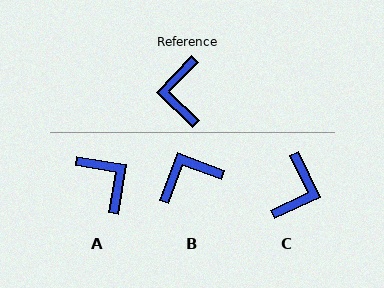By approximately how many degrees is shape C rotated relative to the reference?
Approximately 159 degrees counter-clockwise.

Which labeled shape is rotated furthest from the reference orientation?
C, about 159 degrees away.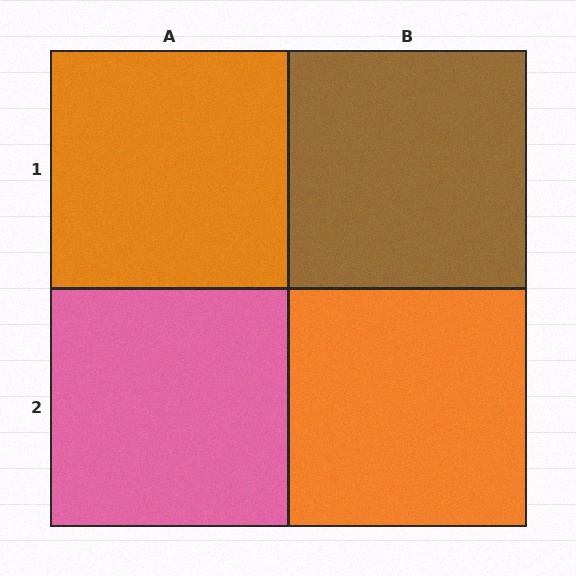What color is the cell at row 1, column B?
Brown.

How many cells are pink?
1 cell is pink.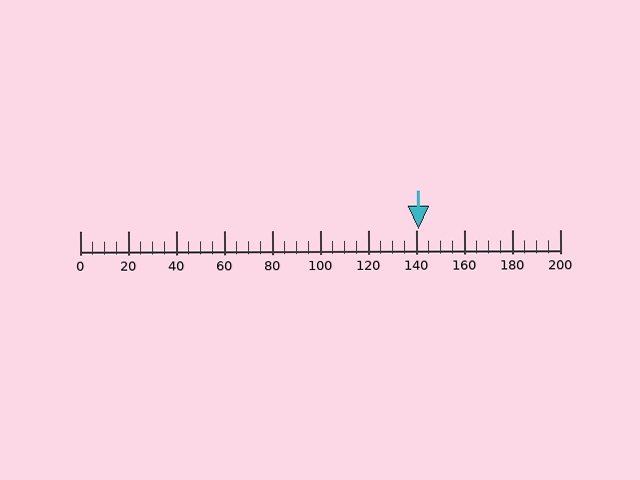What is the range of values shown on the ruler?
The ruler shows values from 0 to 200.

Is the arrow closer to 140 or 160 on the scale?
The arrow is closer to 140.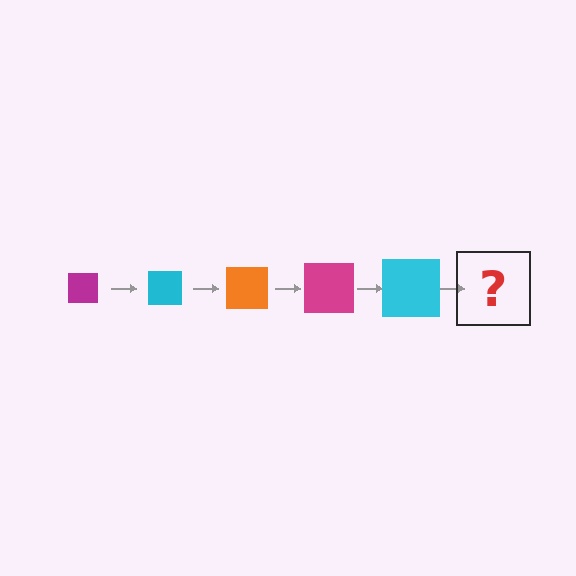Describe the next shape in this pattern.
It should be an orange square, larger than the previous one.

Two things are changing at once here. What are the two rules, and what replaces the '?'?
The two rules are that the square grows larger each step and the color cycles through magenta, cyan, and orange. The '?' should be an orange square, larger than the previous one.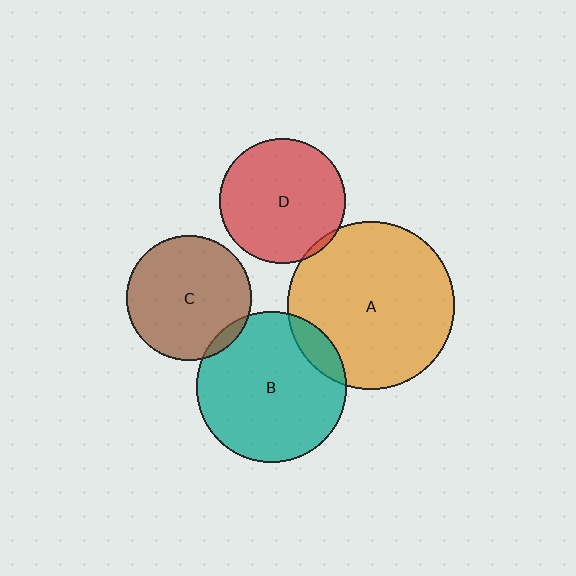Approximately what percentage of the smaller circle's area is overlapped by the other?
Approximately 5%.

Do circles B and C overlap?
Yes.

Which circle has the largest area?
Circle A (orange).